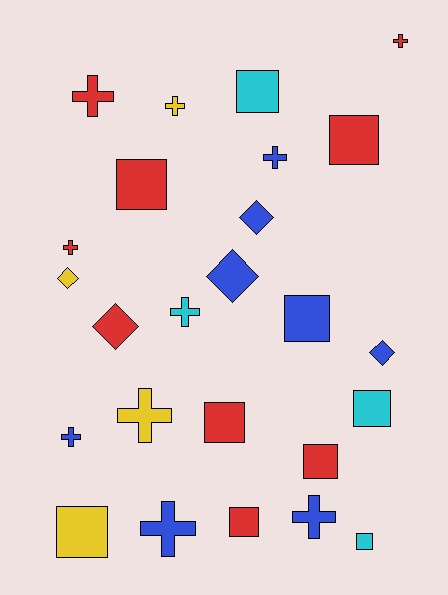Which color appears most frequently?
Red, with 9 objects.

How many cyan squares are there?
There are 3 cyan squares.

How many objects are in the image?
There are 25 objects.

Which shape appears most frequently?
Cross, with 10 objects.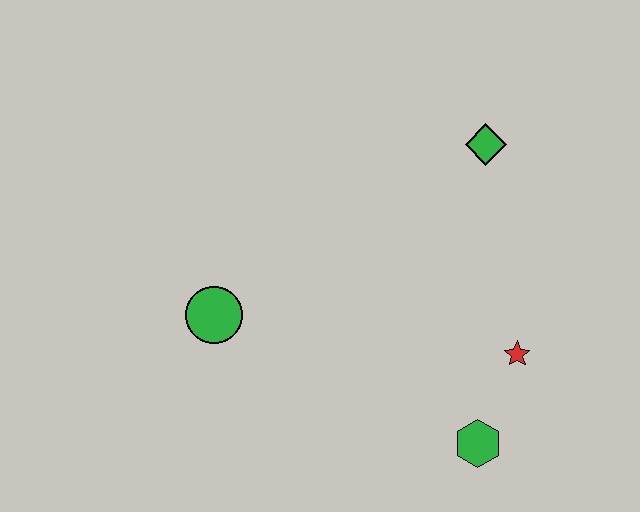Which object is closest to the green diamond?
The red star is closest to the green diamond.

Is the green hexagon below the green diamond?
Yes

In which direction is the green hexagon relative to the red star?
The green hexagon is below the red star.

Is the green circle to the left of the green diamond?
Yes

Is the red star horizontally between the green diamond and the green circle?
No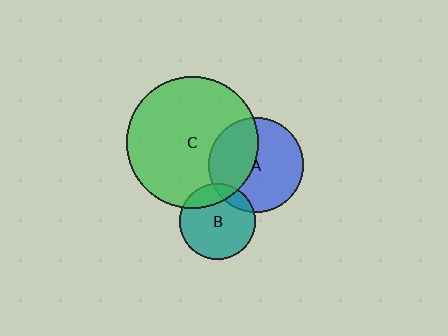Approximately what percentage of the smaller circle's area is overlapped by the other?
Approximately 15%.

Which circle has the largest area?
Circle C (green).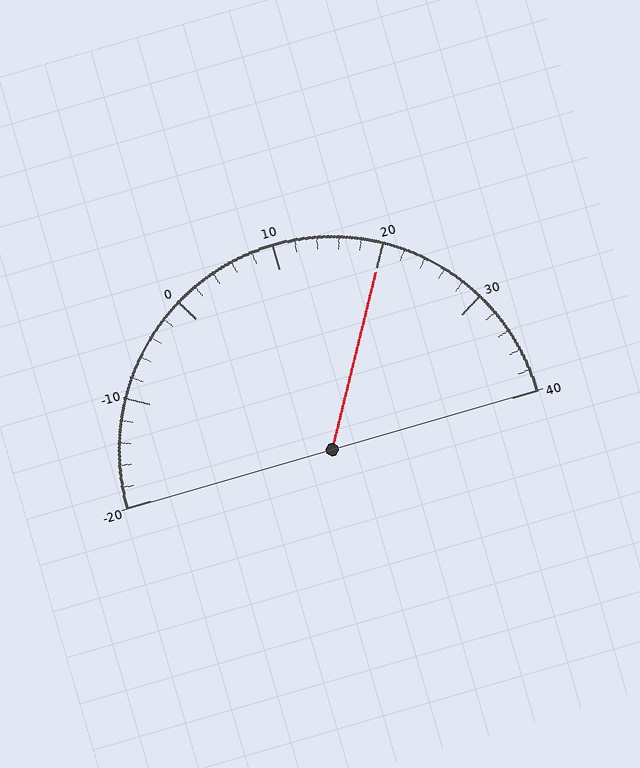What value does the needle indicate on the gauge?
The needle indicates approximately 20.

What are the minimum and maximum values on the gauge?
The gauge ranges from -20 to 40.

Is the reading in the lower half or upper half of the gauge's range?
The reading is in the upper half of the range (-20 to 40).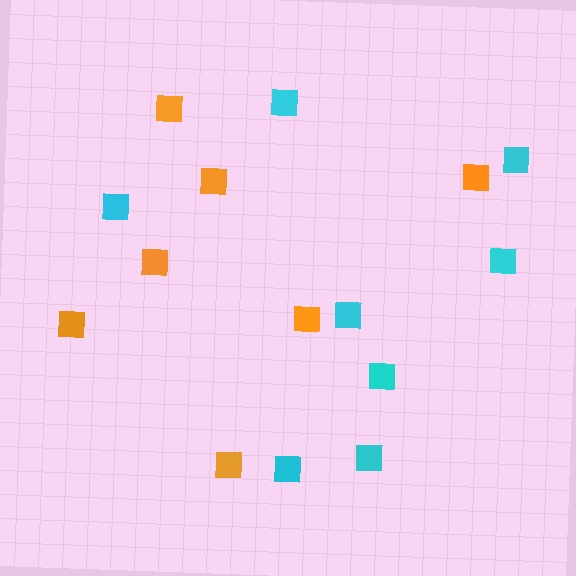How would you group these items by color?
There are 2 groups: one group of cyan squares (8) and one group of orange squares (7).